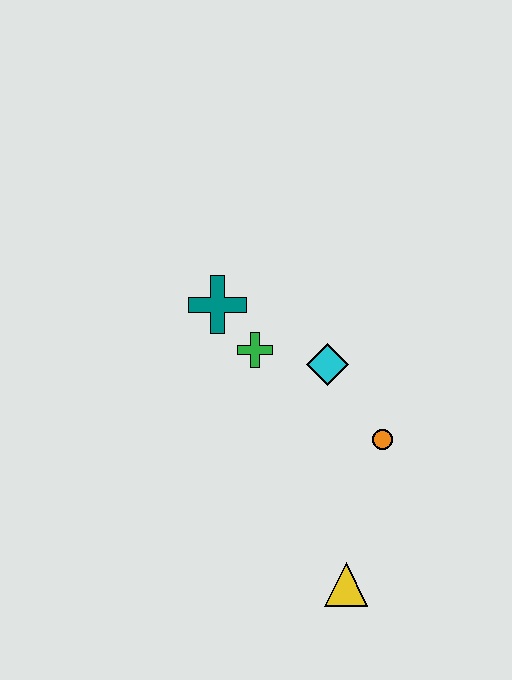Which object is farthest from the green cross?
The yellow triangle is farthest from the green cross.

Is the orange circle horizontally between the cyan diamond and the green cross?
No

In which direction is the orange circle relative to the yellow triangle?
The orange circle is above the yellow triangle.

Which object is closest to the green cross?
The teal cross is closest to the green cross.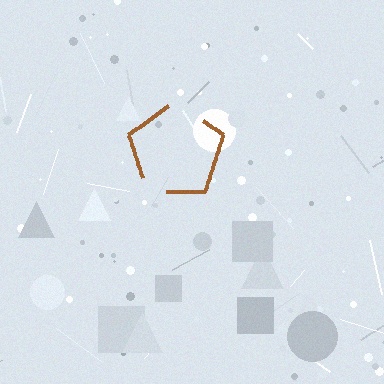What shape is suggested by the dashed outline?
The dashed outline suggests a pentagon.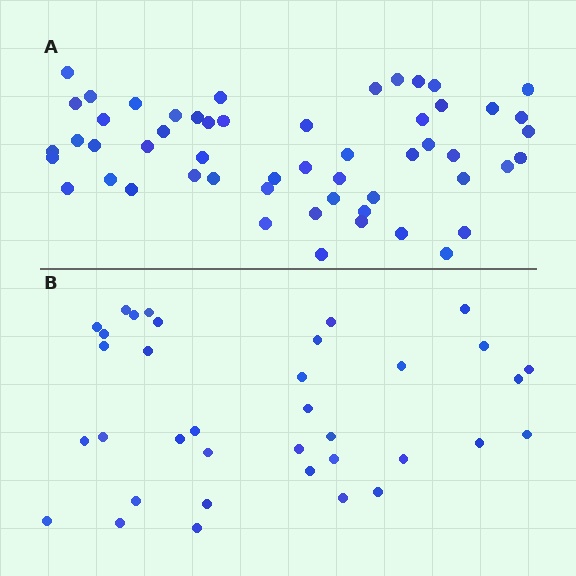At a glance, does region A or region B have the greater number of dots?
Region A (the top region) has more dots.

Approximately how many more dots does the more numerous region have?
Region A has approximately 20 more dots than region B.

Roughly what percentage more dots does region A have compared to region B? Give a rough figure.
About 50% more.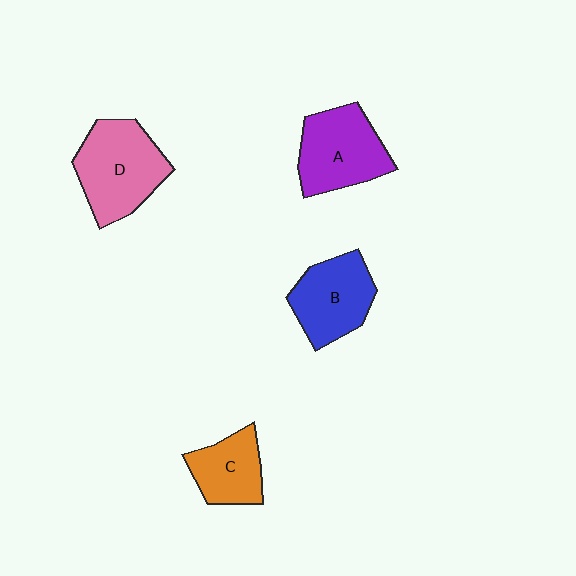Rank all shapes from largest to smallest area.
From largest to smallest: D (pink), A (purple), B (blue), C (orange).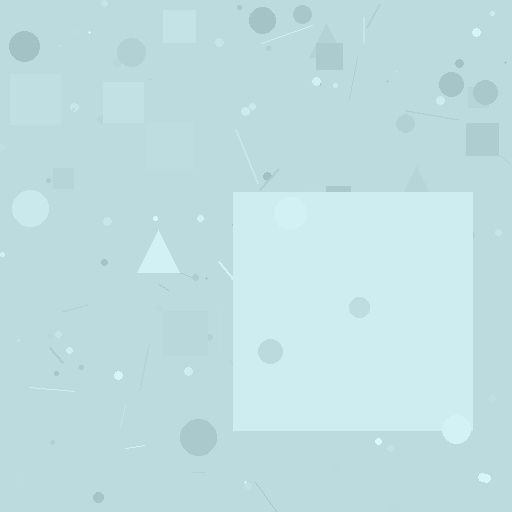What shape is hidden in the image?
A square is hidden in the image.